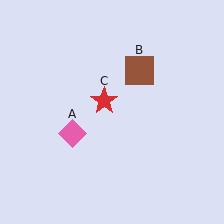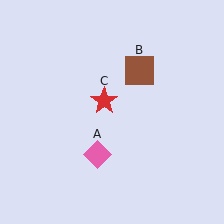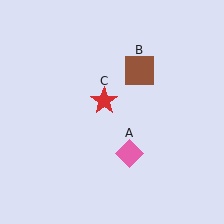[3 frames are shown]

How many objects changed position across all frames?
1 object changed position: pink diamond (object A).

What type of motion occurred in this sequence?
The pink diamond (object A) rotated counterclockwise around the center of the scene.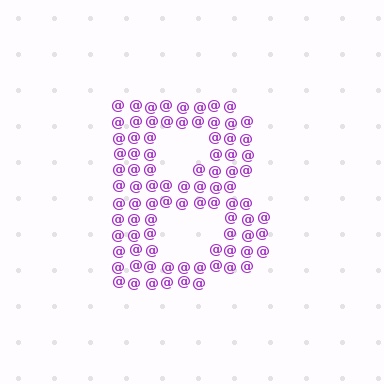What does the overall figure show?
The overall figure shows the letter B.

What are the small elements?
The small elements are at signs.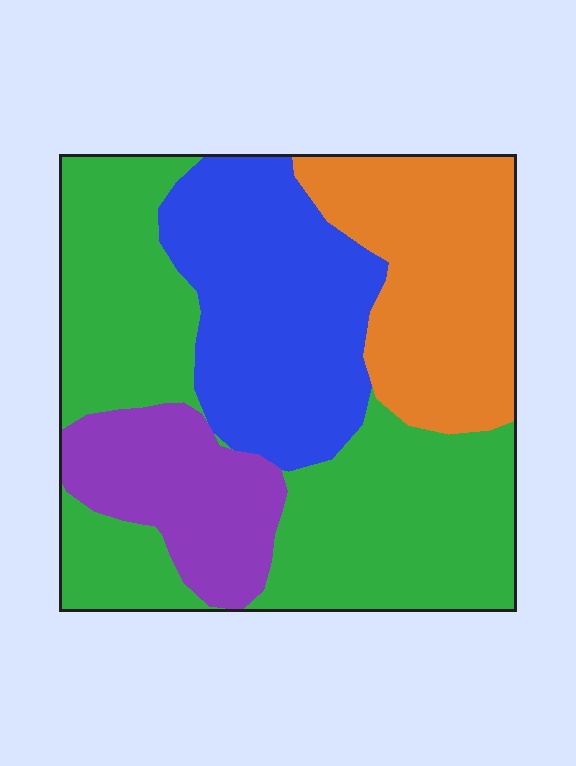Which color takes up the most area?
Green, at roughly 40%.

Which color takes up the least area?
Purple, at roughly 15%.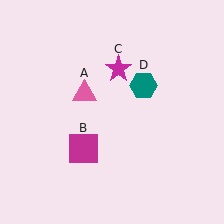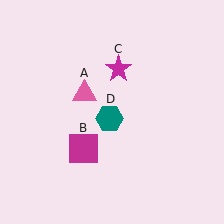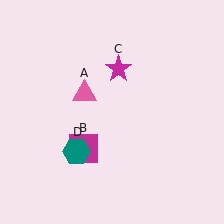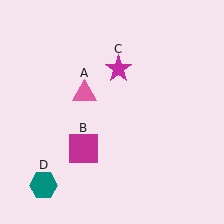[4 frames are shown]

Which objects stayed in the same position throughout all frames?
Pink triangle (object A) and magenta square (object B) and magenta star (object C) remained stationary.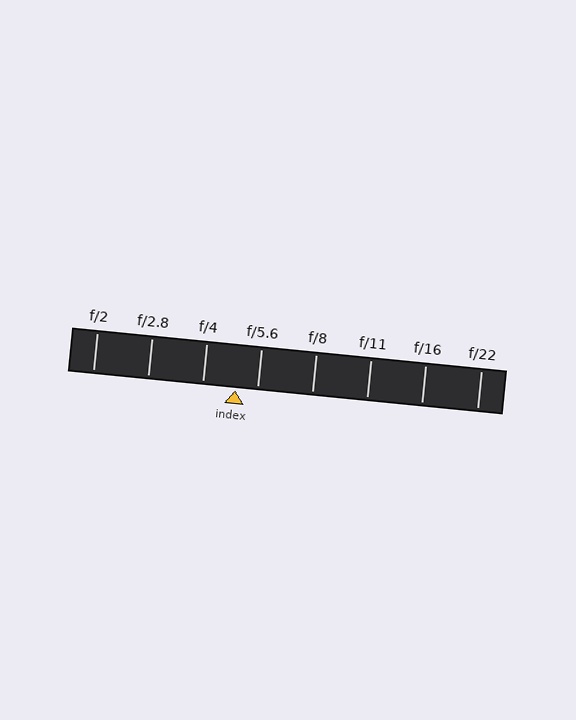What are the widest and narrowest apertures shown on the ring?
The widest aperture shown is f/2 and the narrowest is f/22.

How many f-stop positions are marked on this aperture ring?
There are 8 f-stop positions marked.